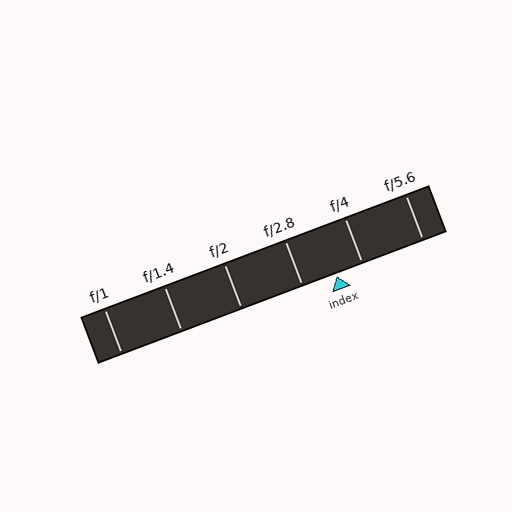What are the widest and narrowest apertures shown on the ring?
The widest aperture shown is f/1 and the narrowest is f/5.6.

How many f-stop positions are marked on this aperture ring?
There are 6 f-stop positions marked.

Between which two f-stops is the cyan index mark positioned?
The index mark is between f/2.8 and f/4.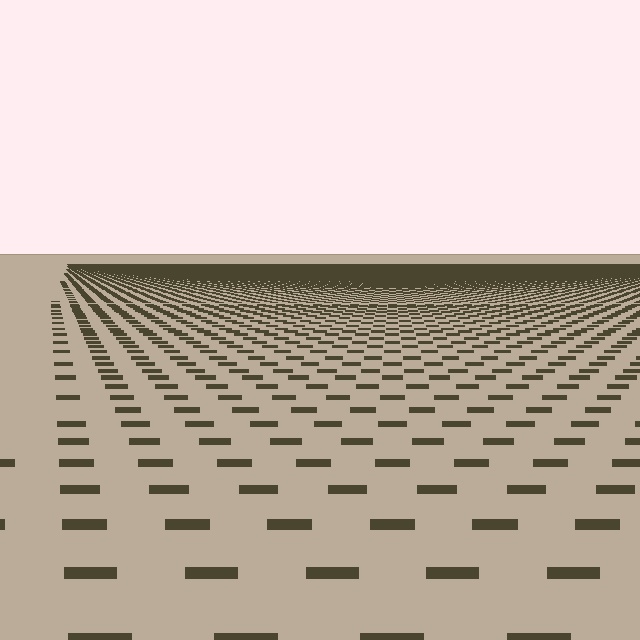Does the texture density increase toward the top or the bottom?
Density increases toward the top.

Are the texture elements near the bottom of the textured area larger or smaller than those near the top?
Larger. Near the bottom, elements are closer to the viewer and appear at a bigger on-screen size.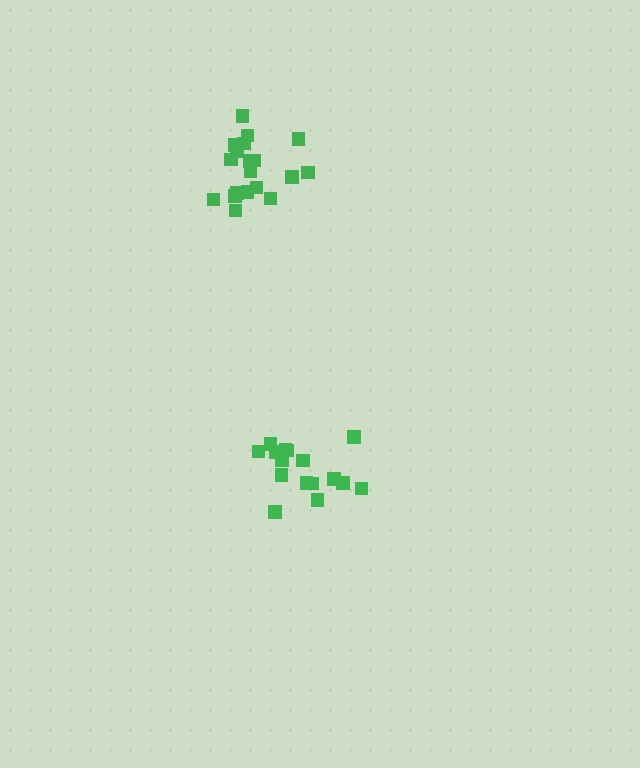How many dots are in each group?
Group 1: 16 dots, Group 2: 19 dots (35 total).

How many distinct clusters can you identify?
There are 2 distinct clusters.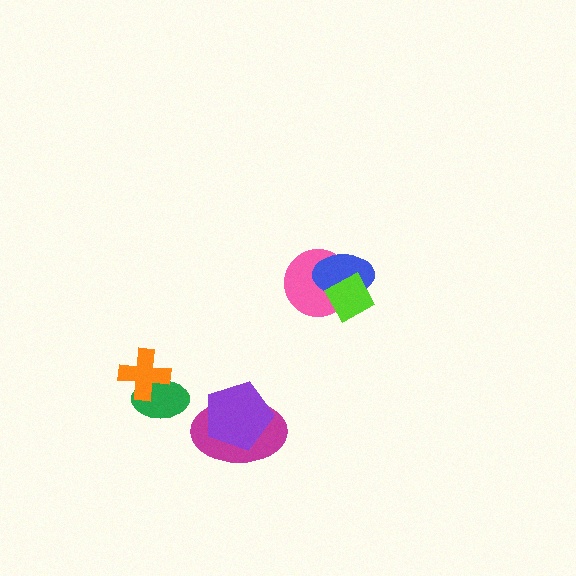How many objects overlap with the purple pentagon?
1 object overlaps with the purple pentagon.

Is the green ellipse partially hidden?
Yes, it is partially covered by another shape.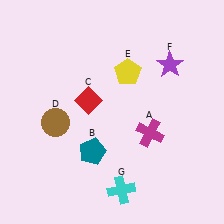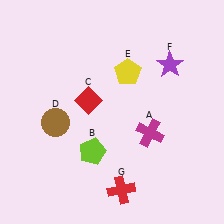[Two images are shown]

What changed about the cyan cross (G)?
In Image 1, G is cyan. In Image 2, it changed to red.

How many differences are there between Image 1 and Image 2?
There are 2 differences between the two images.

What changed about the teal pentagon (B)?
In Image 1, B is teal. In Image 2, it changed to lime.